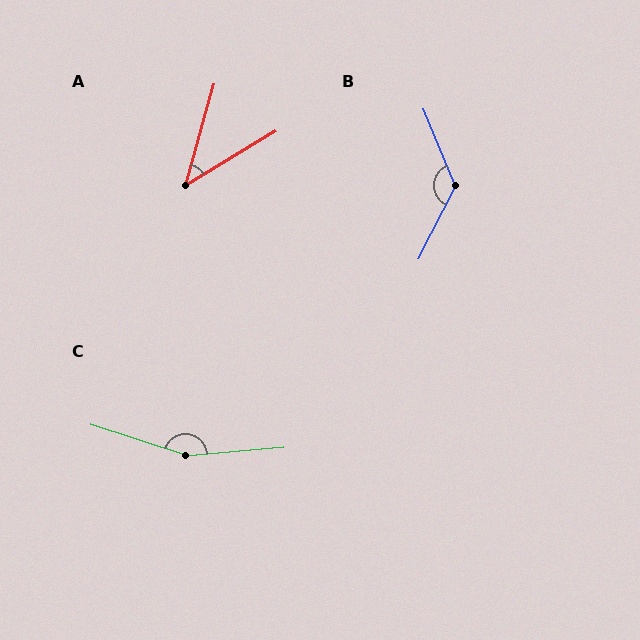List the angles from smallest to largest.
A (44°), B (130°), C (157°).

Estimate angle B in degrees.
Approximately 130 degrees.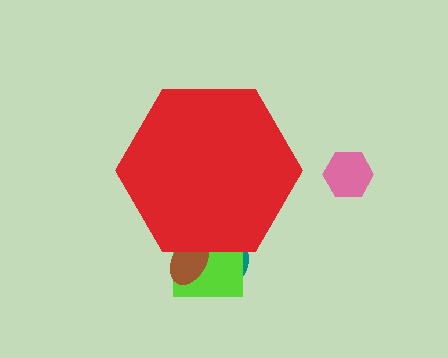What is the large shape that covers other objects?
A red hexagon.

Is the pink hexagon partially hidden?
No, the pink hexagon is fully visible.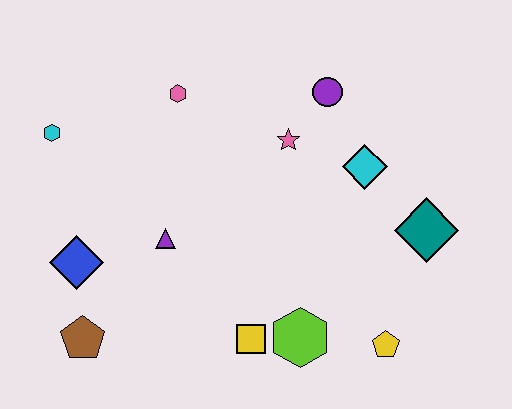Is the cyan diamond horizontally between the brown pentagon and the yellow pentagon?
Yes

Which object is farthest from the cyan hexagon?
The yellow pentagon is farthest from the cyan hexagon.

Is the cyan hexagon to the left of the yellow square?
Yes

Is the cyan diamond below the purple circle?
Yes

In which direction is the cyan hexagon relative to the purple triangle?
The cyan hexagon is to the left of the purple triangle.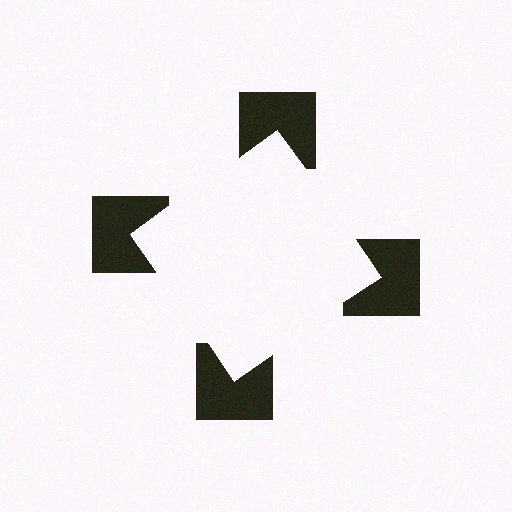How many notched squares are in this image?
There are 4 — one at each vertex of the illusory square.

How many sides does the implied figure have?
4 sides.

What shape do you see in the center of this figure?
An illusory square — its edges are inferred from the aligned wedge cuts in the notched squares, not physically drawn.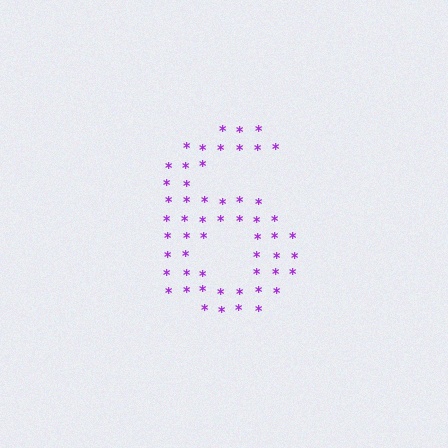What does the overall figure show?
The overall figure shows the digit 6.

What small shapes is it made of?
It is made of small asterisks.